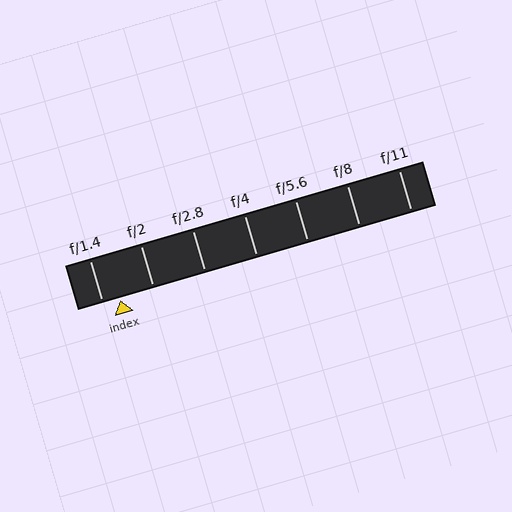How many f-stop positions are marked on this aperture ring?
There are 7 f-stop positions marked.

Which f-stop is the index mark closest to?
The index mark is closest to f/1.4.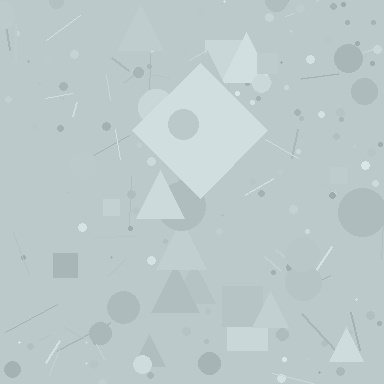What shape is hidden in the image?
A diamond is hidden in the image.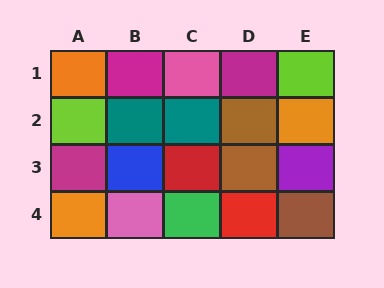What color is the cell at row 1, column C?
Pink.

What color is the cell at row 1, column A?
Orange.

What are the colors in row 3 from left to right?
Magenta, blue, red, brown, purple.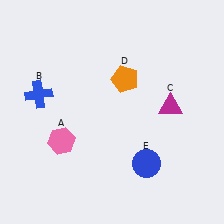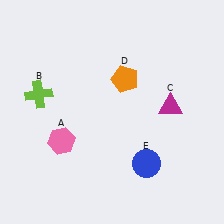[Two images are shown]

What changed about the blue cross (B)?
In Image 1, B is blue. In Image 2, it changed to lime.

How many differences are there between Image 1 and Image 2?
There is 1 difference between the two images.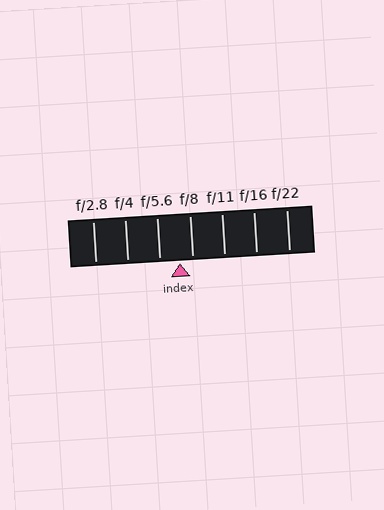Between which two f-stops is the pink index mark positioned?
The index mark is between f/5.6 and f/8.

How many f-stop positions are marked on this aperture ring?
There are 7 f-stop positions marked.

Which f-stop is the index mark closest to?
The index mark is closest to f/8.